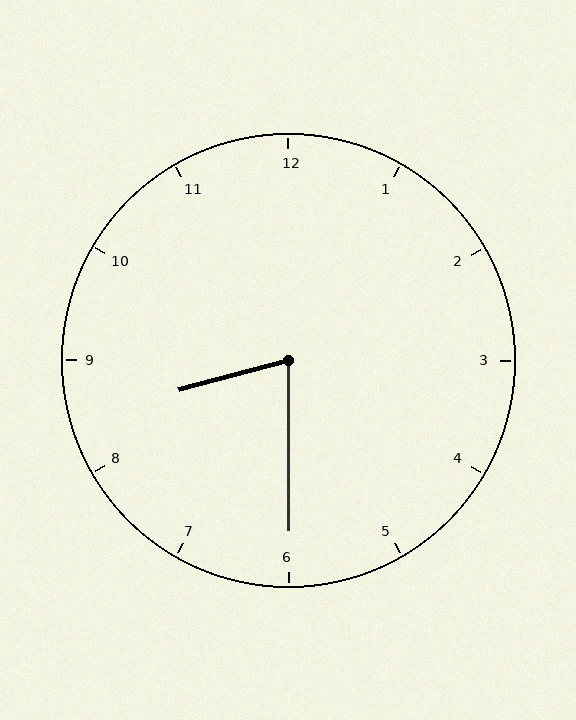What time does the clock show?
8:30.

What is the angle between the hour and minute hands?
Approximately 75 degrees.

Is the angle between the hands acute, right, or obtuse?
It is acute.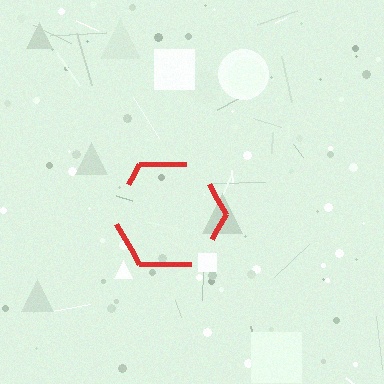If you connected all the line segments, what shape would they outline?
They would outline a hexagon.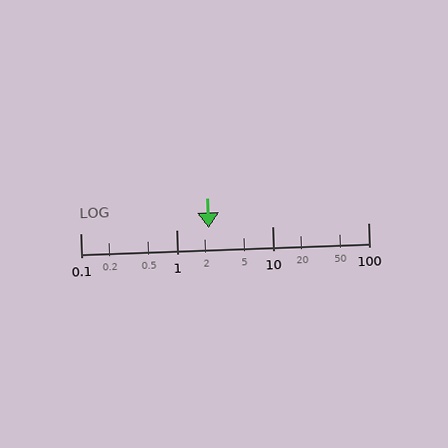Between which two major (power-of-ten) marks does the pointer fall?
The pointer is between 1 and 10.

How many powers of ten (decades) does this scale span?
The scale spans 3 decades, from 0.1 to 100.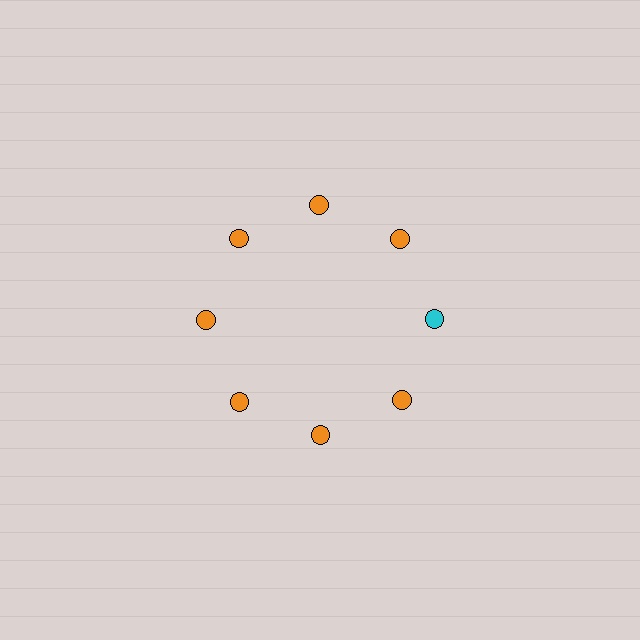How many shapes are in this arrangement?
There are 8 shapes arranged in a ring pattern.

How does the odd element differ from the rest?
It has a different color: cyan instead of orange.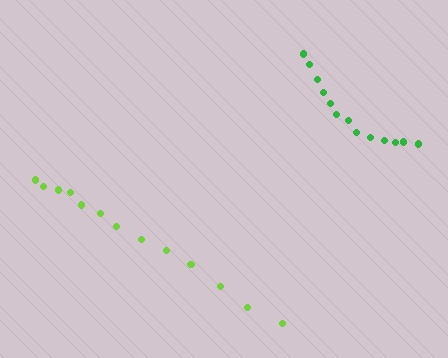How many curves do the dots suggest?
There are 2 distinct paths.